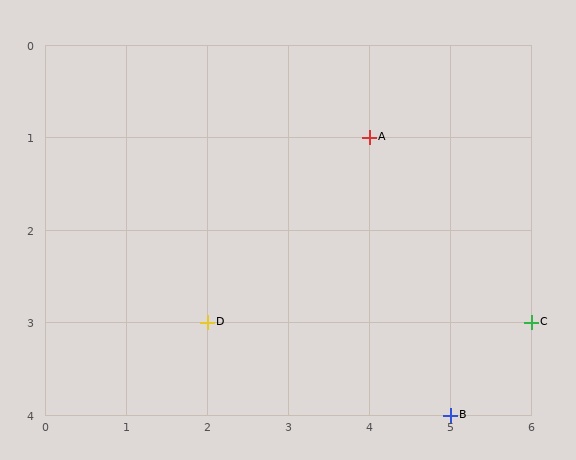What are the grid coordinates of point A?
Point A is at grid coordinates (4, 1).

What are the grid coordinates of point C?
Point C is at grid coordinates (6, 3).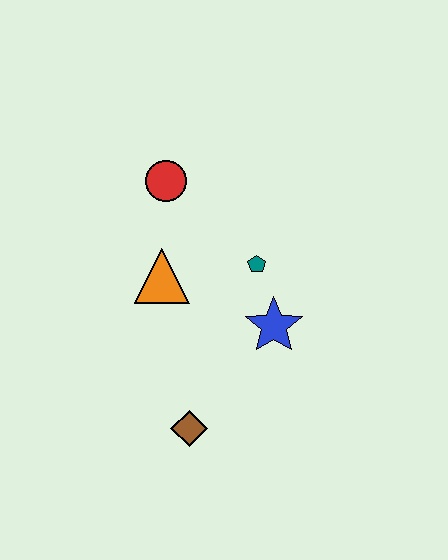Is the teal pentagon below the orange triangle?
No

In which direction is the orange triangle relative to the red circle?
The orange triangle is below the red circle.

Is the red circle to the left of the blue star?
Yes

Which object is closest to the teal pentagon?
The blue star is closest to the teal pentagon.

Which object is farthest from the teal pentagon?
The brown diamond is farthest from the teal pentagon.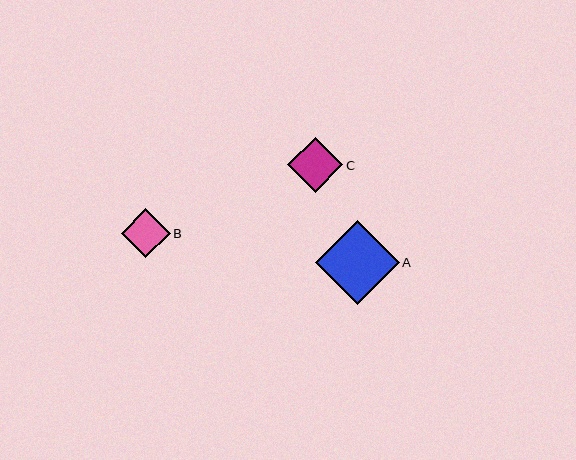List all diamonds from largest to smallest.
From largest to smallest: A, C, B.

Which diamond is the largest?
Diamond A is the largest with a size of approximately 84 pixels.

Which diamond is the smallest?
Diamond B is the smallest with a size of approximately 49 pixels.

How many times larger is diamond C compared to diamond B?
Diamond C is approximately 1.1 times the size of diamond B.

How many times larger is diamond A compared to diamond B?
Diamond A is approximately 1.7 times the size of diamond B.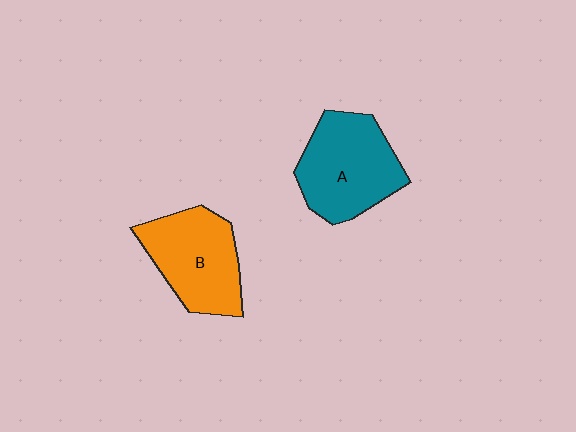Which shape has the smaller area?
Shape B (orange).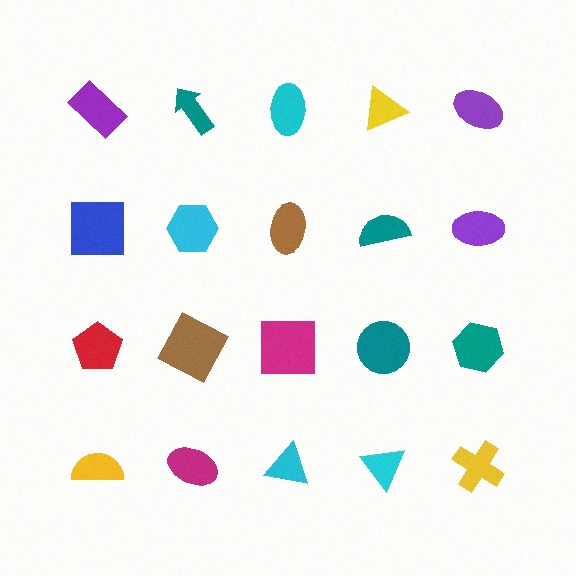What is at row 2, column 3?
A brown ellipse.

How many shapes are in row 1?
5 shapes.